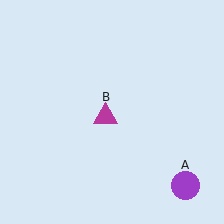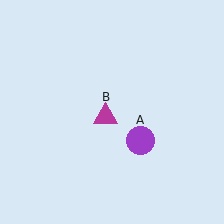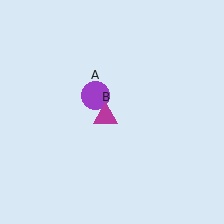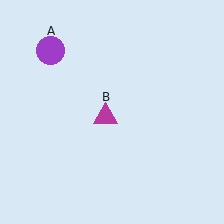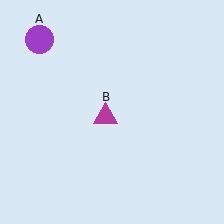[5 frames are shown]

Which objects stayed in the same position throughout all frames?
Magenta triangle (object B) remained stationary.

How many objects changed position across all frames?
1 object changed position: purple circle (object A).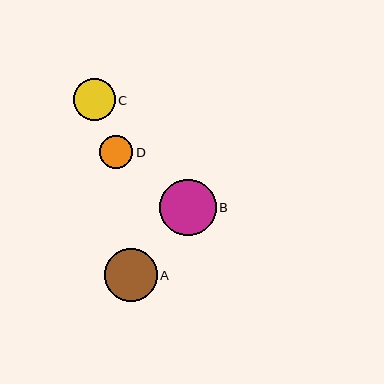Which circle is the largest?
Circle B is the largest with a size of approximately 57 pixels.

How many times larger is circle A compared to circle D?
Circle A is approximately 1.6 times the size of circle D.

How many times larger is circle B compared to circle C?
Circle B is approximately 1.4 times the size of circle C.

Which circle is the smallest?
Circle D is the smallest with a size of approximately 33 pixels.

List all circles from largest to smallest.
From largest to smallest: B, A, C, D.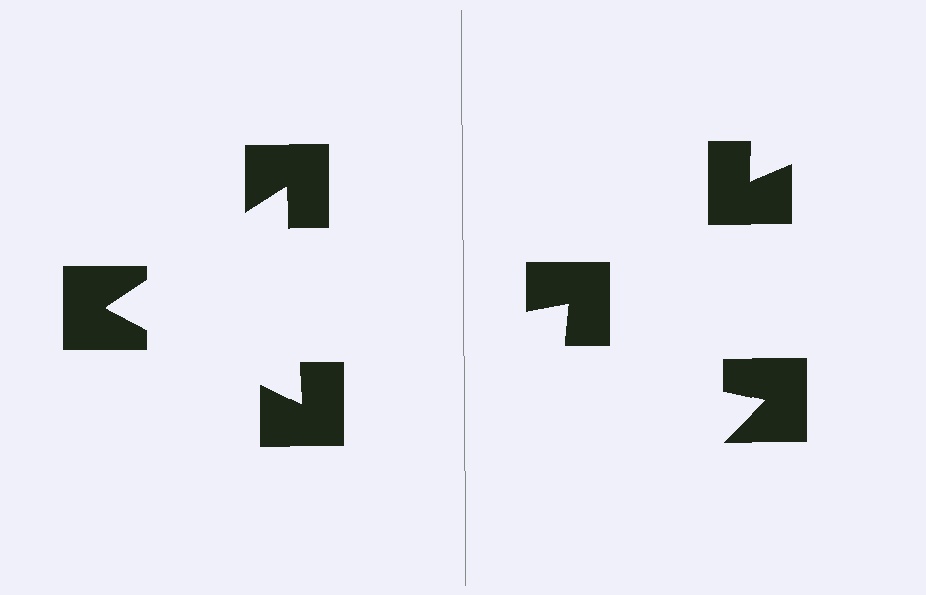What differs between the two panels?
The notched squares are positioned identically on both sides; only the wedge orientations differ. On the left they align to a triangle; on the right they are misaligned.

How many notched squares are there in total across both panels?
6 — 3 on each side.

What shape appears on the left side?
An illusory triangle.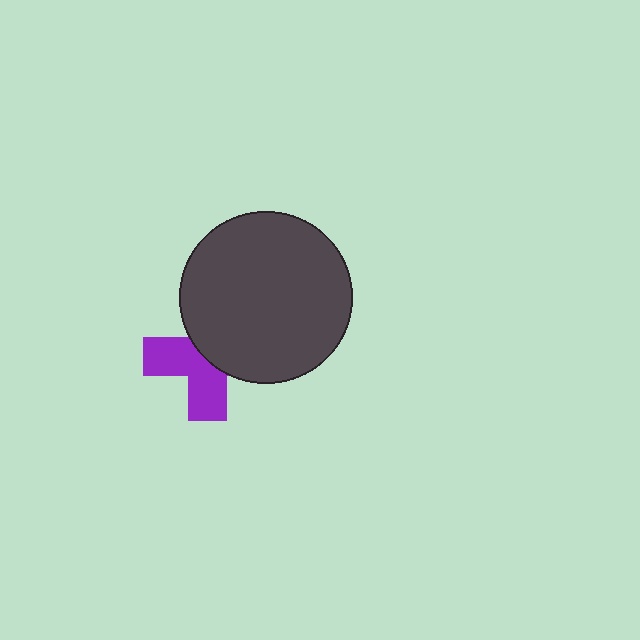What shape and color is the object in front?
The object in front is a dark gray circle.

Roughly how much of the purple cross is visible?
About half of it is visible (roughly 49%).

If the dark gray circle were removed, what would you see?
You would see the complete purple cross.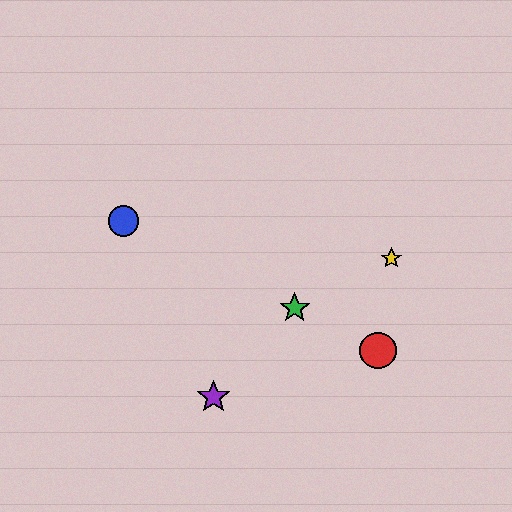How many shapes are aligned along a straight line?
3 shapes (the red circle, the blue circle, the green star) are aligned along a straight line.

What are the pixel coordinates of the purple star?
The purple star is at (213, 397).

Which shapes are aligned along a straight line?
The red circle, the blue circle, the green star are aligned along a straight line.